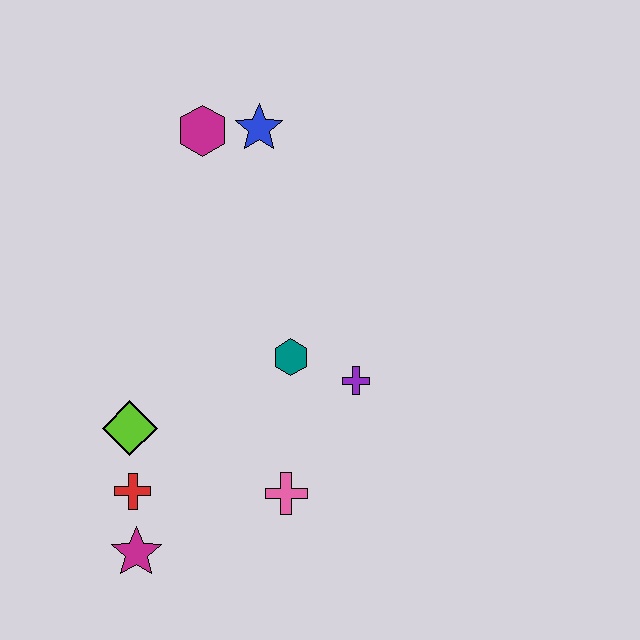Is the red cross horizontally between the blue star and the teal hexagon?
No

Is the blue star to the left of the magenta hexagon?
No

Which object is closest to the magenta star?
The red cross is closest to the magenta star.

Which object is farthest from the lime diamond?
The blue star is farthest from the lime diamond.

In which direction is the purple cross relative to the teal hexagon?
The purple cross is to the right of the teal hexagon.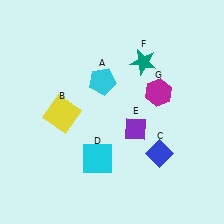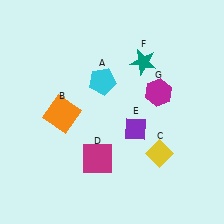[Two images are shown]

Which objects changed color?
B changed from yellow to orange. C changed from blue to yellow. D changed from cyan to magenta.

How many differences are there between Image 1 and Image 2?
There are 3 differences between the two images.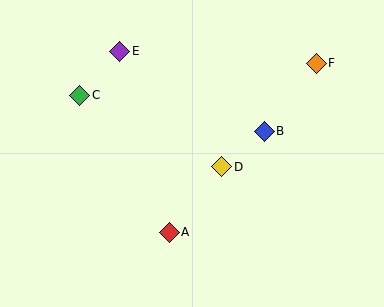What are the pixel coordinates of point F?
Point F is at (316, 63).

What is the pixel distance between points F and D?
The distance between F and D is 140 pixels.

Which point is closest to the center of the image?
Point D at (222, 167) is closest to the center.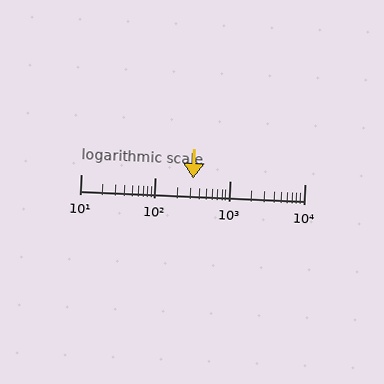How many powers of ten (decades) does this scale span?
The scale spans 3 decades, from 10 to 10000.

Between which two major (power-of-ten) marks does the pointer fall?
The pointer is between 100 and 1000.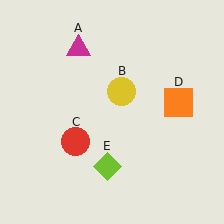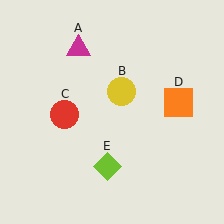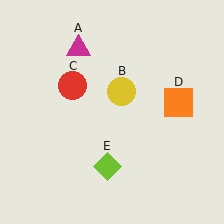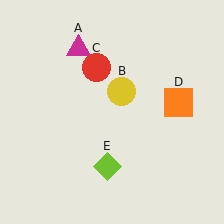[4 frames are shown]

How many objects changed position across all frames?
1 object changed position: red circle (object C).